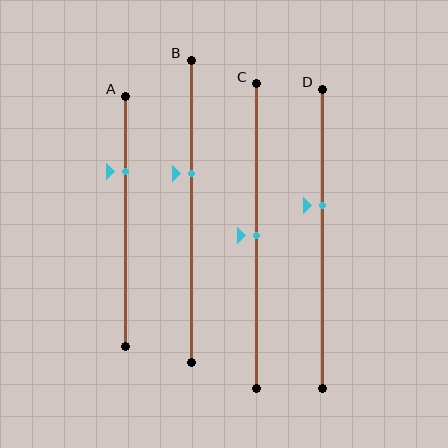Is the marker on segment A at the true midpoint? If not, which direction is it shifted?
No, the marker on segment A is shifted upward by about 20% of the segment length.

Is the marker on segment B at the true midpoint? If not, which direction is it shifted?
No, the marker on segment B is shifted upward by about 12% of the segment length.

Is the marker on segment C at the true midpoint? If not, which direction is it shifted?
Yes, the marker on segment C is at the true midpoint.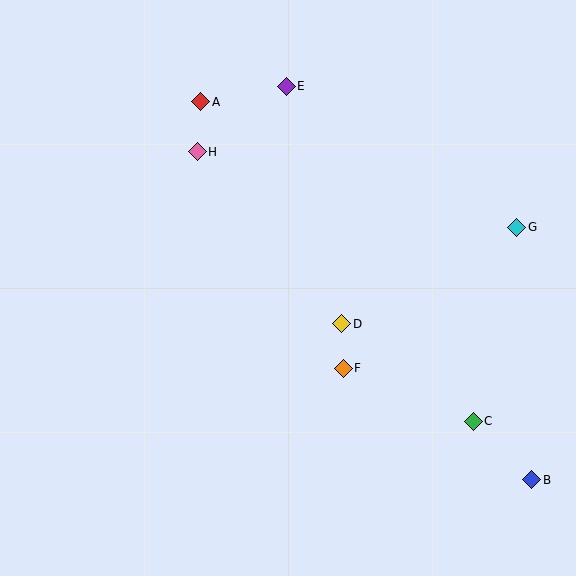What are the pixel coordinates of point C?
Point C is at (473, 421).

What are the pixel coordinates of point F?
Point F is at (343, 368).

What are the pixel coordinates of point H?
Point H is at (197, 152).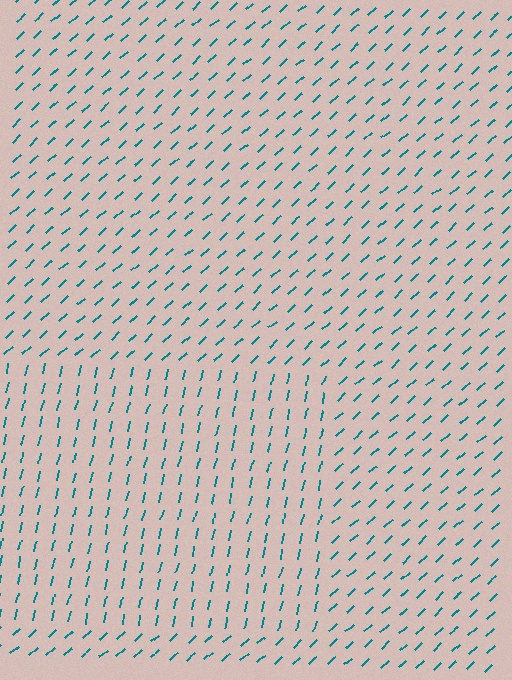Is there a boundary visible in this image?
Yes, there is a texture boundary formed by a change in line orientation.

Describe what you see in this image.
The image is filled with small teal line segments. A rectangle region in the image has lines oriented differently from the surrounding lines, creating a visible texture boundary.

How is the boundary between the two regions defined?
The boundary is defined purely by a change in line orientation (approximately 35 degrees difference). All lines are the same color and thickness.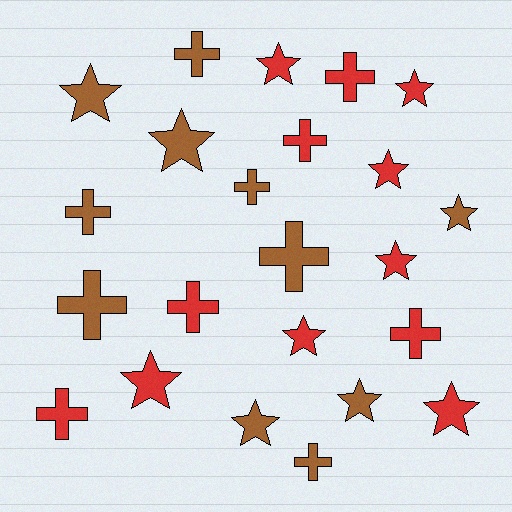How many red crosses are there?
There are 5 red crosses.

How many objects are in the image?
There are 23 objects.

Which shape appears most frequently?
Star, with 12 objects.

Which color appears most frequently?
Red, with 12 objects.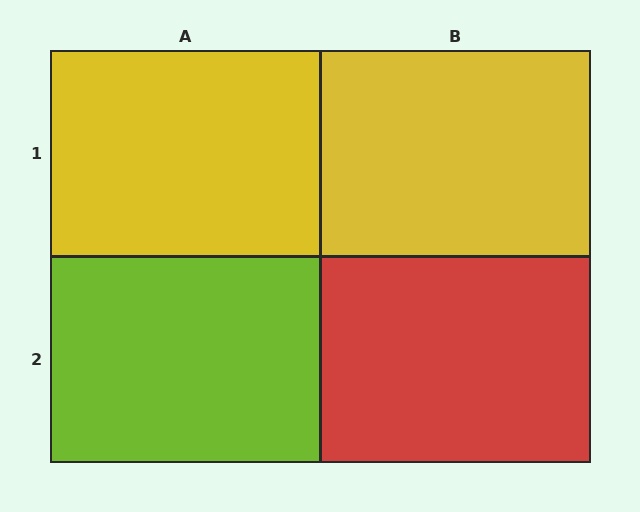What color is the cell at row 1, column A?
Yellow.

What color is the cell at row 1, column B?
Yellow.